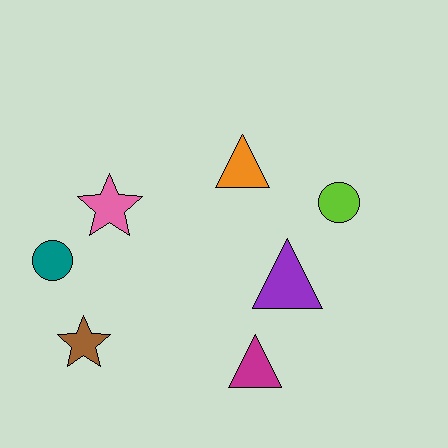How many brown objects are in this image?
There is 1 brown object.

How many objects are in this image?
There are 7 objects.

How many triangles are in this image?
There are 3 triangles.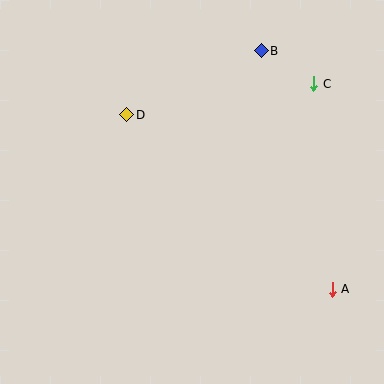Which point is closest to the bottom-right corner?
Point A is closest to the bottom-right corner.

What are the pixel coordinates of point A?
Point A is at (332, 289).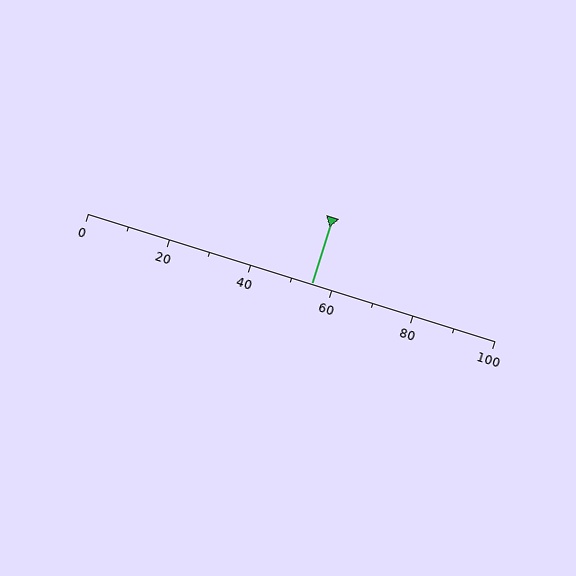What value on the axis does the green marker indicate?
The marker indicates approximately 55.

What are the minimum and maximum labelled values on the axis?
The axis runs from 0 to 100.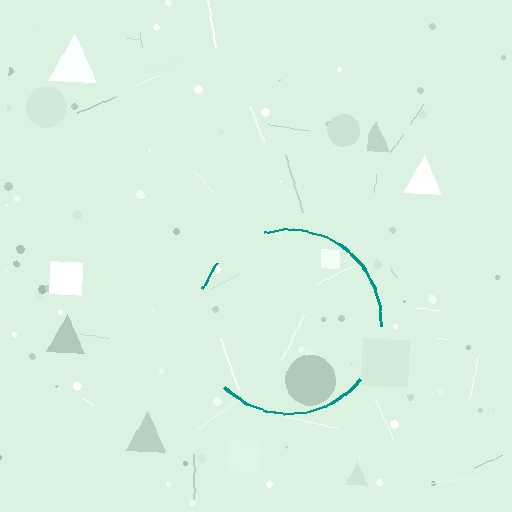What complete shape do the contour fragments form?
The contour fragments form a circle.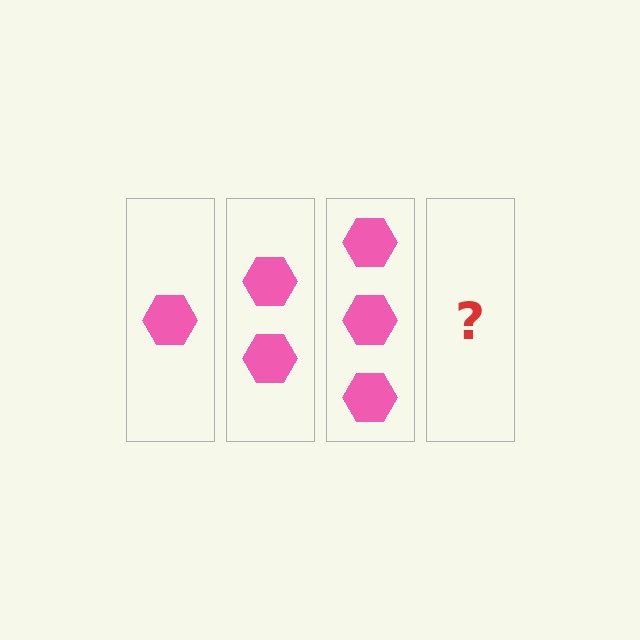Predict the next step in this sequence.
The next step is 4 hexagons.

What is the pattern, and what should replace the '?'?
The pattern is that each step adds one more hexagon. The '?' should be 4 hexagons.